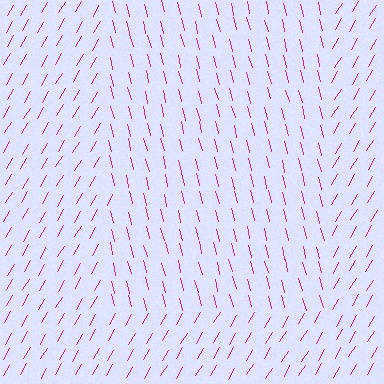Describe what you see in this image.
The image is filled with small magenta line segments. A rectangle region in the image has lines oriented differently from the surrounding lines, creating a visible texture boundary.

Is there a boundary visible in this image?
Yes, there is a texture boundary formed by a change in line orientation.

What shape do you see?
I see a rectangle.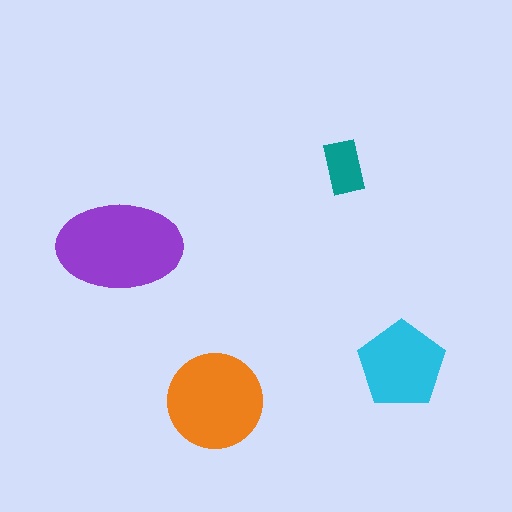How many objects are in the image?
There are 4 objects in the image.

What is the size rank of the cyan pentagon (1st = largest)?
3rd.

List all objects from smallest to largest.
The teal rectangle, the cyan pentagon, the orange circle, the purple ellipse.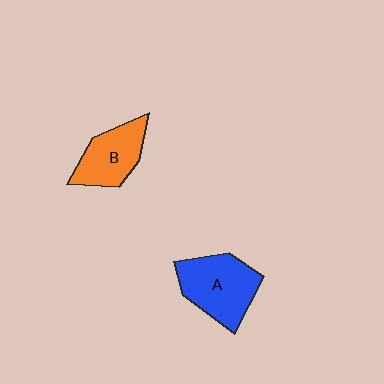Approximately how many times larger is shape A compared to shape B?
Approximately 1.3 times.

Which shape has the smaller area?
Shape B (orange).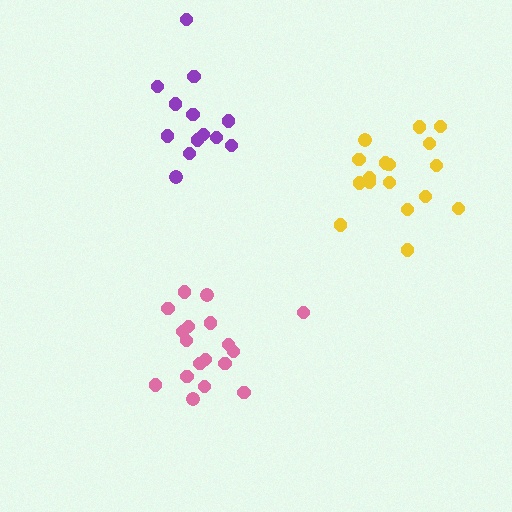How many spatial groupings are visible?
There are 3 spatial groupings.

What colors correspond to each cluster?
The clusters are colored: purple, pink, yellow.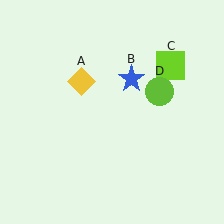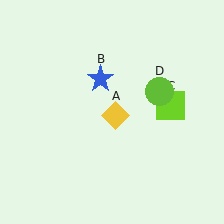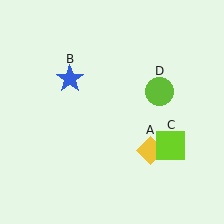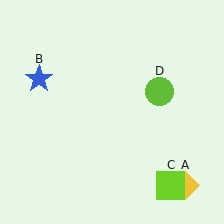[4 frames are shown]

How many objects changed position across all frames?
3 objects changed position: yellow diamond (object A), blue star (object B), lime square (object C).